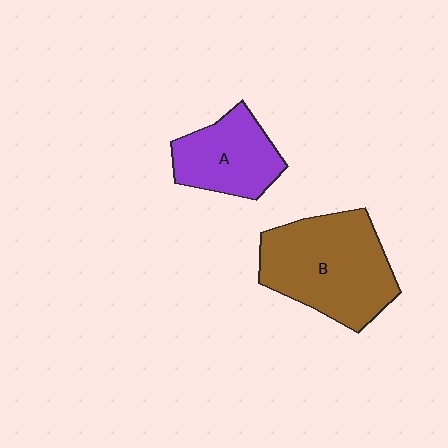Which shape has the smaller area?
Shape A (purple).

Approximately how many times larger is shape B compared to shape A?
Approximately 1.7 times.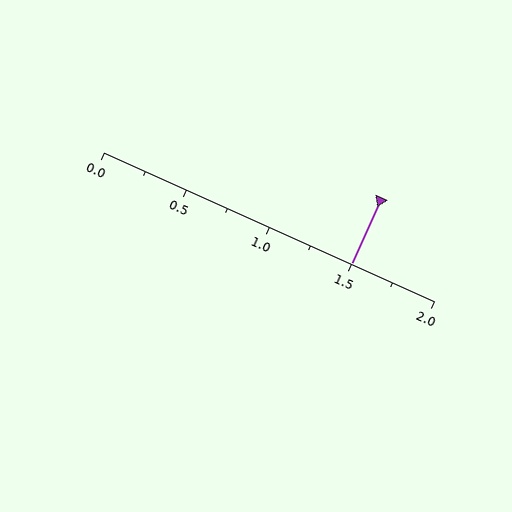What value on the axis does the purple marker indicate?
The marker indicates approximately 1.5.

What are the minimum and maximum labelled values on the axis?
The axis runs from 0.0 to 2.0.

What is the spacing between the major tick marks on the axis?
The major ticks are spaced 0.5 apart.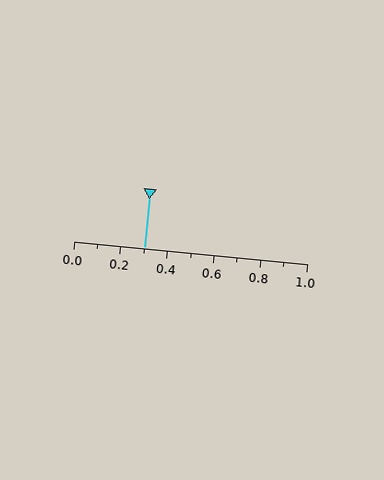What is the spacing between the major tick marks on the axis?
The major ticks are spaced 0.2 apart.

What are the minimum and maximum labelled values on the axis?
The axis runs from 0.0 to 1.0.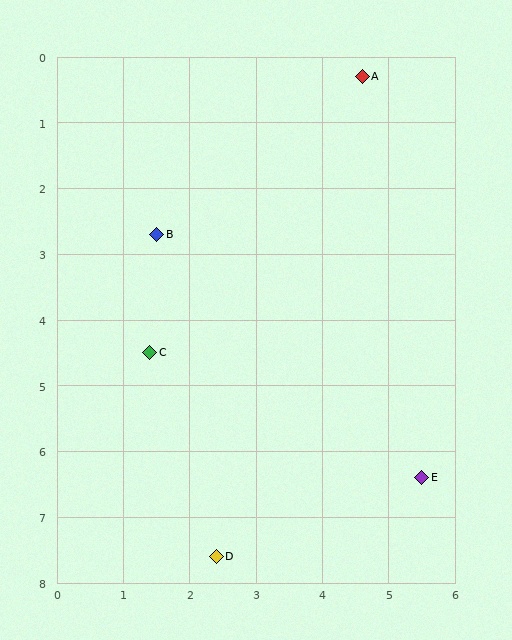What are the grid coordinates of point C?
Point C is at approximately (1.4, 4.5).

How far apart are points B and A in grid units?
Points B and A are about 3.9 grid units apart.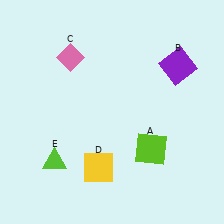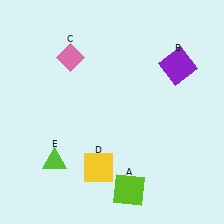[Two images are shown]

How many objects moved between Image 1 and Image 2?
1 object moved between the two images.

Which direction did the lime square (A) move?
The lime square (A) moved down.